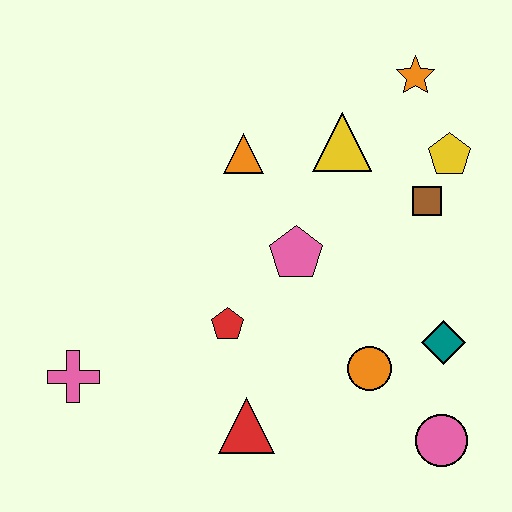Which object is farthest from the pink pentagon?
The pink cross is farthest from the pink pentagon.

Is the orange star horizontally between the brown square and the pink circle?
No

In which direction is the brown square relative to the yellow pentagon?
The brown square is below the yellow pentagon.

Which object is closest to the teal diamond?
The orange circle is closest to the teal diamond.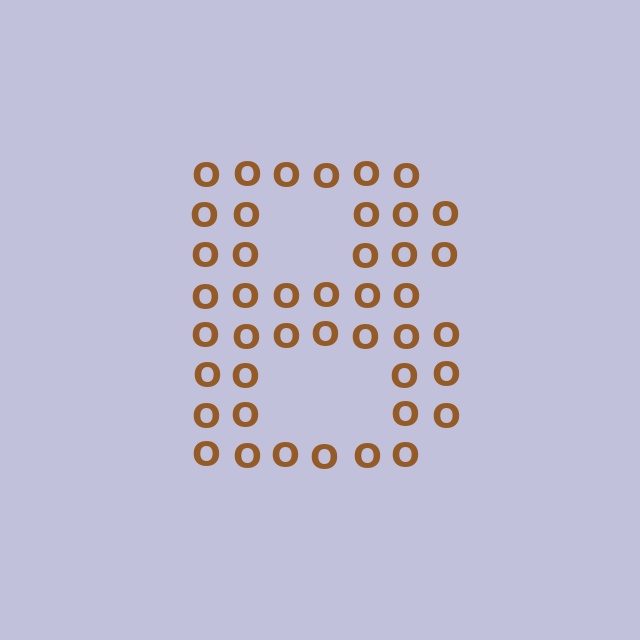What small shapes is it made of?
It is made of small letter O's.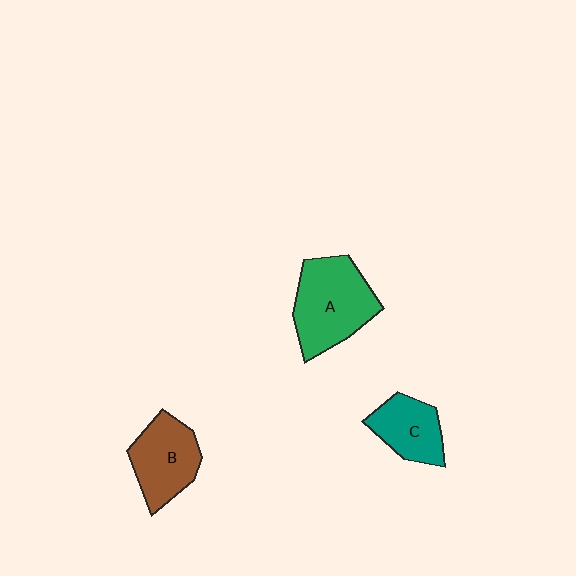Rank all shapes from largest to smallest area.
From largest to smallest: A (green), B (brown), C (teal).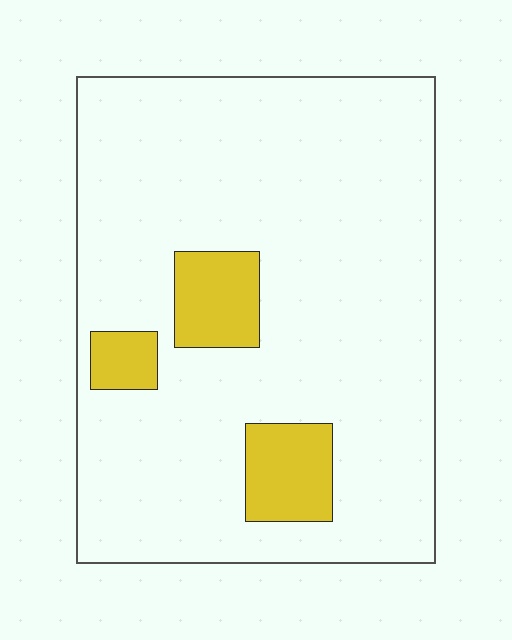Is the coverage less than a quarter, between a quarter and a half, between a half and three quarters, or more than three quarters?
Less than a quarter.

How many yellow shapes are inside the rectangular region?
3.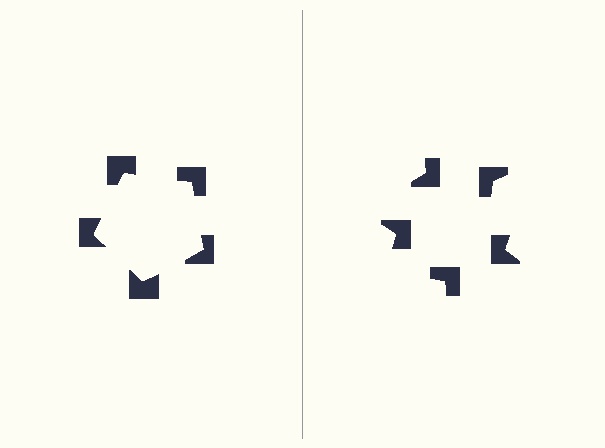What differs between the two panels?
The notched squares are positioned identically on both sides; only the wedge orientations differ. On the left they align to a pentagon; on the right they are misaligned.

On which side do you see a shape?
An illusory pentagon appears on the left side. On the right side the wedge cuts are rotated, so no coherent shape forms.